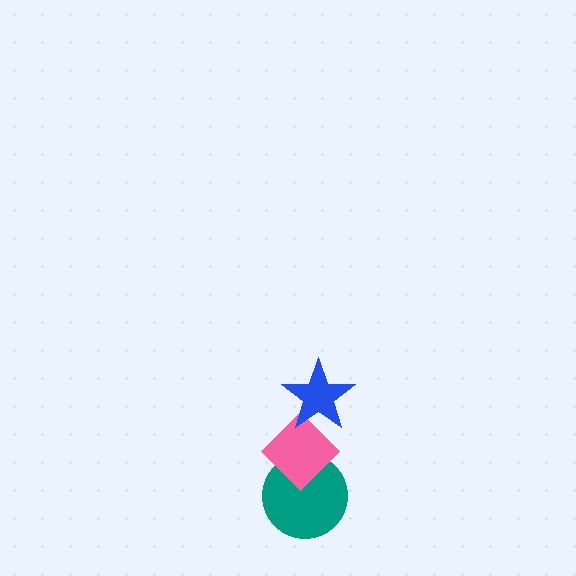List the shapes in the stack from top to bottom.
From top to bottom: the blue star, the pink diamond, the teal circle.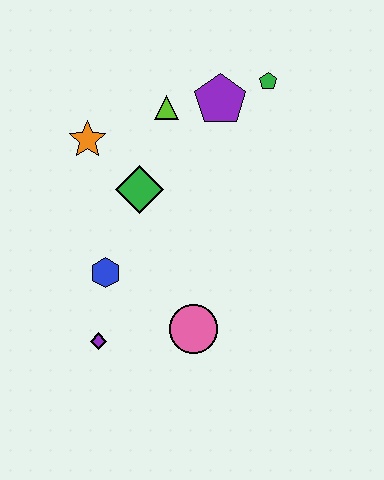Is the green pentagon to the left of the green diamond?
No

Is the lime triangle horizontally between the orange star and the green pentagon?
Yes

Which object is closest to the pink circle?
The purple diamond is closest to the pink circle.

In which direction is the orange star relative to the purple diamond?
The orange star is above the purple diamond.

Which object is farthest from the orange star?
The pink circle is farthest from the orange star.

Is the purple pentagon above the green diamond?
Yes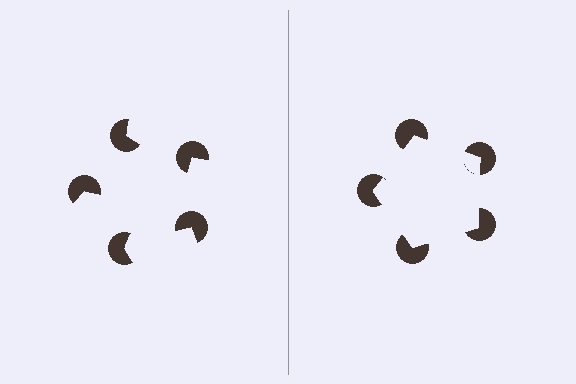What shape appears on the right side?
An illusory pentagon.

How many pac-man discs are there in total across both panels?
10 — 5 on each side.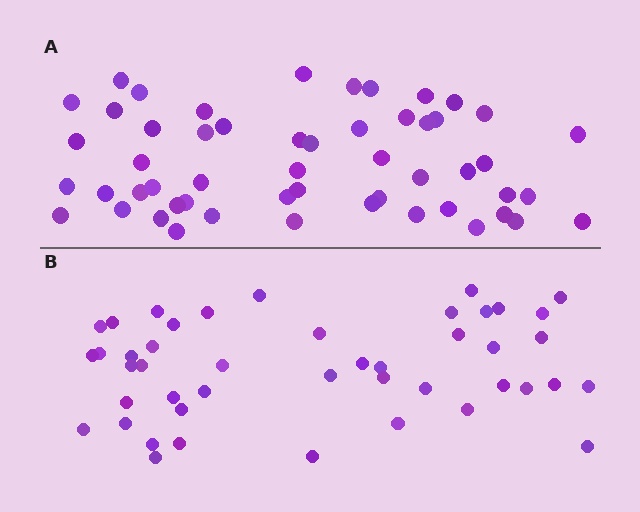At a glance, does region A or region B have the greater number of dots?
Region A (the top region) has more dots.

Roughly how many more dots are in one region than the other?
Region A has roughly 8 or so more dots than region B.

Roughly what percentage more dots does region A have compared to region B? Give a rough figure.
About 20% more.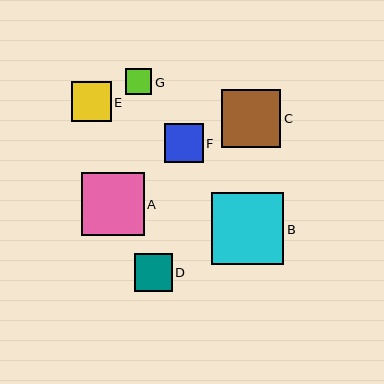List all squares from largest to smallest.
From largest to smallest: B, A, C, E, F, D, G.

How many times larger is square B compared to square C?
Square B is approximately 1.2 times the size of square C.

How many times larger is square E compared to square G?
Square E is approximately 1.5 times the size of square G.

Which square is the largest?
Square B is the largest with a size of approximately 72 pixels.